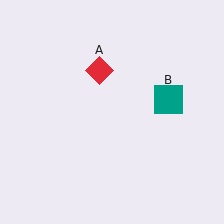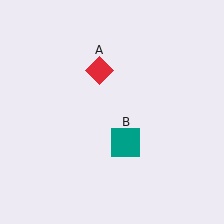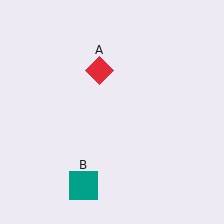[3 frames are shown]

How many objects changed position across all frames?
1 object changed position: teal square (object B).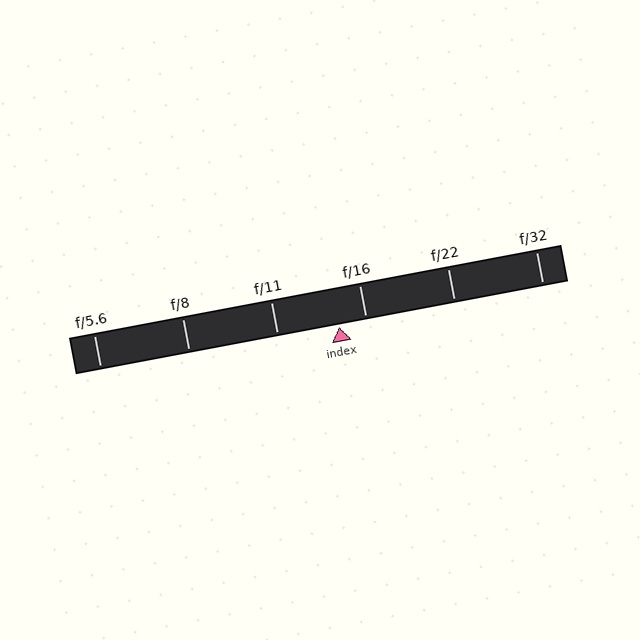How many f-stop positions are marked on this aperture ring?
There are 6 f-stop positions marked.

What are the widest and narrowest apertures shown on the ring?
The widest aperture shown is f/5.6 and the narrowest is f/32.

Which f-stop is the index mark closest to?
The index mark is closest to f/16.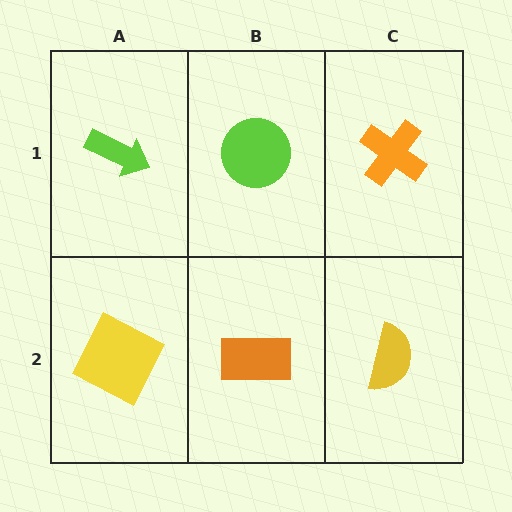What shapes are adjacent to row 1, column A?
A yellow square (row 2, column A), a lime circle (row 1, column B).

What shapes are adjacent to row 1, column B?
An orange rectangle (row 2, column B), a lime arrow (row 1, column A), an orange cross (row 1, column C).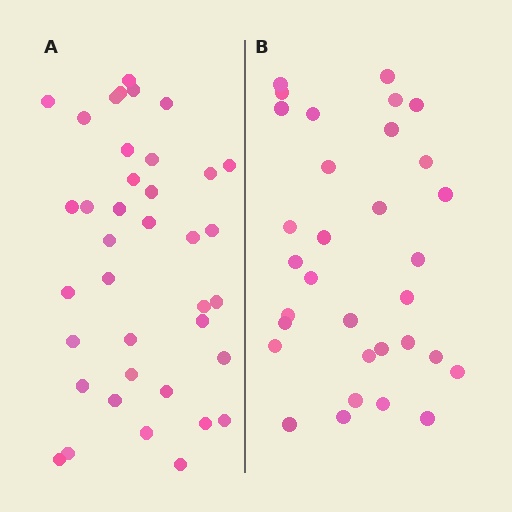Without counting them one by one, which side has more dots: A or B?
Region A (the left region) has more dots.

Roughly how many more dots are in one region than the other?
Region A has about 6 more dots than region B.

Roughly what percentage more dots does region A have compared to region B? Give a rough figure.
About 20% more.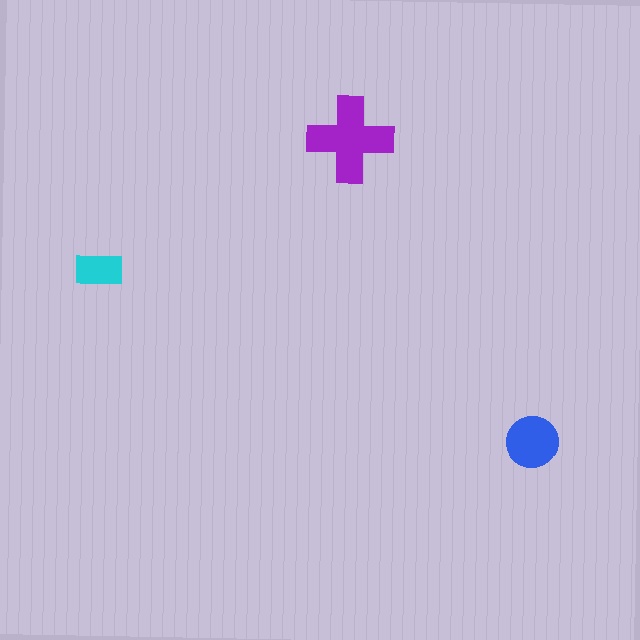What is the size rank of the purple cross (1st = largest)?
1st.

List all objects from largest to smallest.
The purple cross, the blue circle, the cyan rectangle.